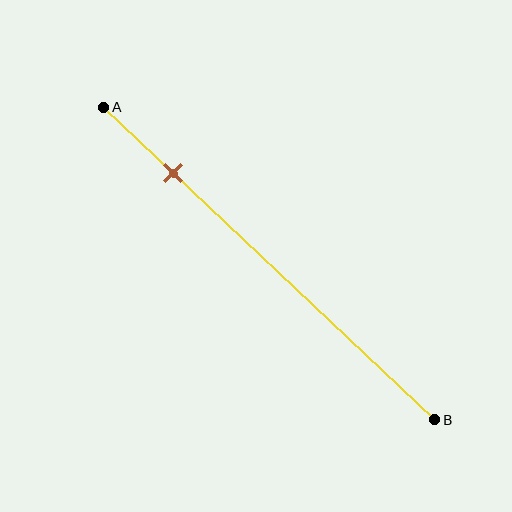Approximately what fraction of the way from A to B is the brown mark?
The brown mark is approximately 20% of the way from A to B.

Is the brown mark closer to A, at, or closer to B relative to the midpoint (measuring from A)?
The brown mark is closer to point A than the midpoint of segment AB.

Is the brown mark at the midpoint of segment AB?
No, the mark is at about 20% from A, not at the 50% midpoint.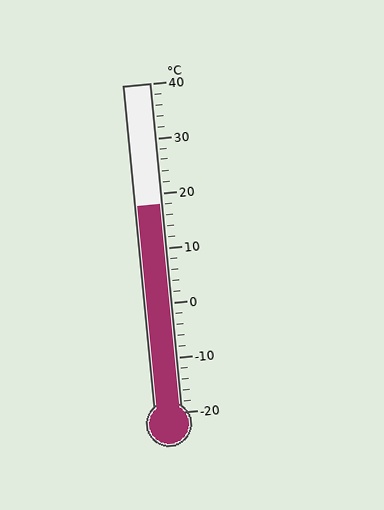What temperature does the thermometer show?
The thermometer shows approximately 18°C.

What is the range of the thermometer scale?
The thermometer scale ranges from -20°C to 40°C.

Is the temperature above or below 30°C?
The temperature is below 30°C.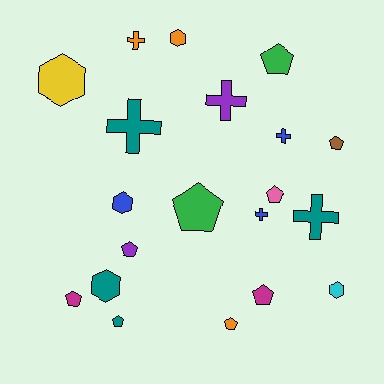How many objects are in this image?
There are 20 objects.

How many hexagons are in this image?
There are 5 hexagons.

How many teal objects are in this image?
There are 4 teal objects.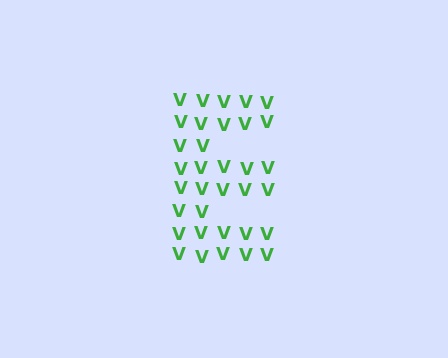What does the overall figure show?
The overall figure shows the letter E.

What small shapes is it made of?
It is made of small letter V's.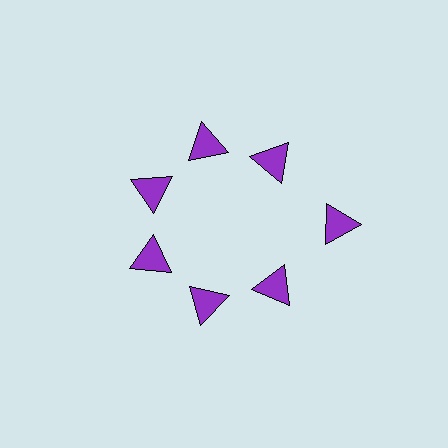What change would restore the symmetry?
The symmetry would be restored by moving it inward, back onto the ring so that all 7 triangles sit at equal angles and equal distance from the center.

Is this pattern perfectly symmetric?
No. The 7 purple triangles are arranged in a ring, but one element near the 3 o'clock position is pushed outward from the center, breaking the 7-fold rotational symmetry.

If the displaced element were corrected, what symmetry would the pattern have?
It would have 7-fold rotational symmetry — the pattern would map onto itself every 51 degrees.